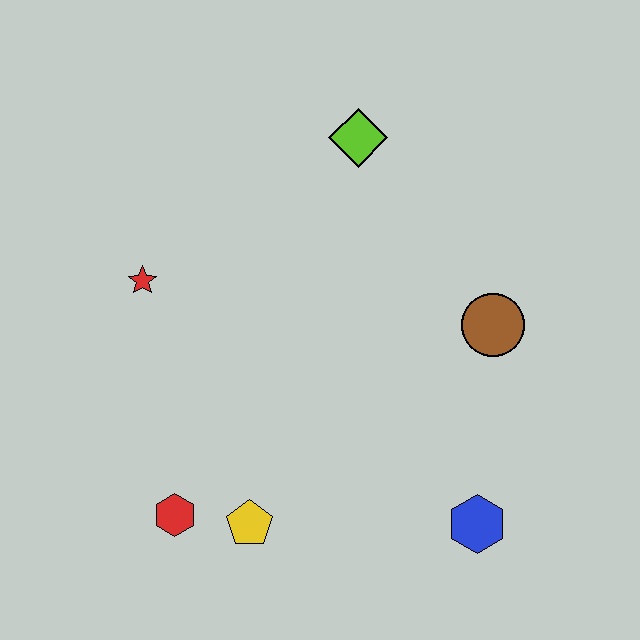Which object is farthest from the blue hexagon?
The red star is farthest from the blue hexagon.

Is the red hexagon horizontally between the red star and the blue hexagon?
Yes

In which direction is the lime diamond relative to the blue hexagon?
The lime diamond is above the blue hexagon.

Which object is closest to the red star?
The red hexagon is closest to the red star.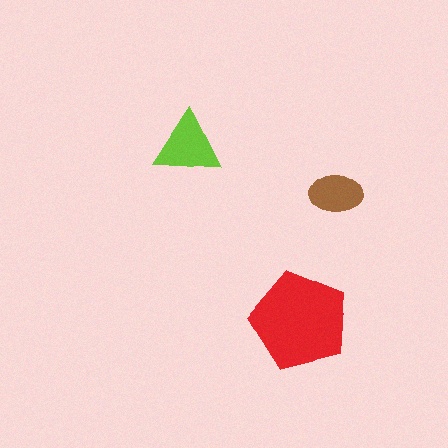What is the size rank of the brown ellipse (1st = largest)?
3rd.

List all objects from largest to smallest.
The red pentagon, the lime triangle, the brown ellipse.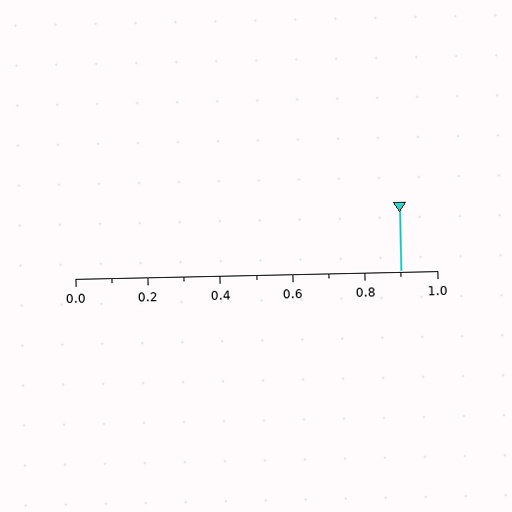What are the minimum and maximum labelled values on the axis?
The axis runs from 0.0 to 1.0.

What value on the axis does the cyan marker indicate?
The marker indicates approximately 0.9.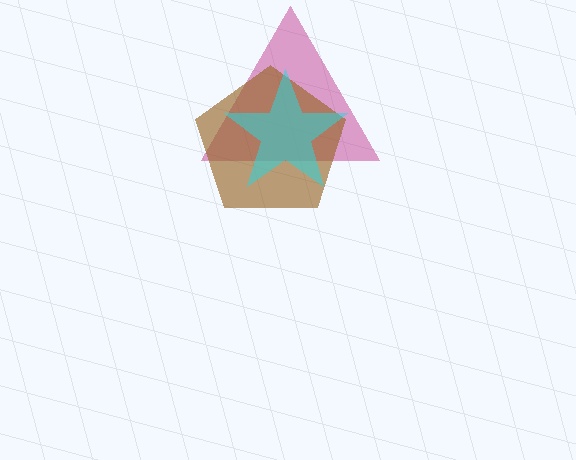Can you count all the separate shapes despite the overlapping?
Yes, there are 3 separate shapes.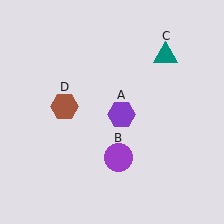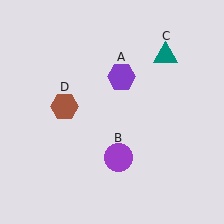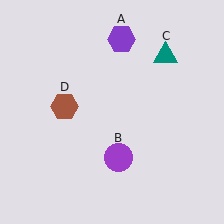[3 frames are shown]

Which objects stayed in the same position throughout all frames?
Purple circle (object B) and teal triangle (object C) and brown hexagon (object D) remained stationary.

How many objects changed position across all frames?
1 object changed position: purple hexagon (object A).